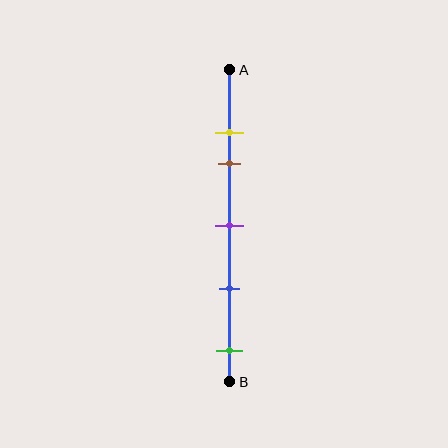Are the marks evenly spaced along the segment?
No, the marks are not evenly spaced.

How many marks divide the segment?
There are 5 marks dividing the segment.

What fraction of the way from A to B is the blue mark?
The blue mark is approximately 70% (0.7) of the way from A to B.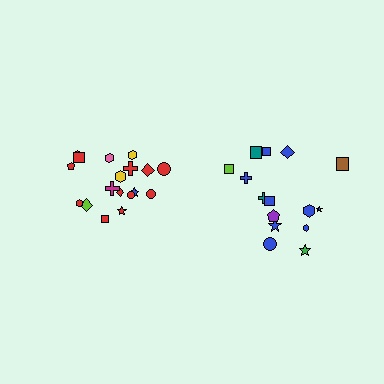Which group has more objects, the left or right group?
The left group.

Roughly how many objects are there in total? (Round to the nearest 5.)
Roughly 35 objects in total.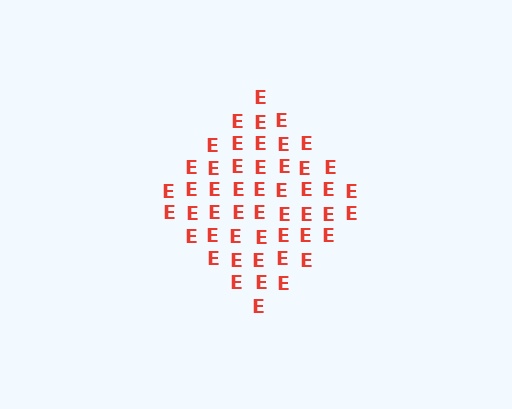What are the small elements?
The small elements are letter E's.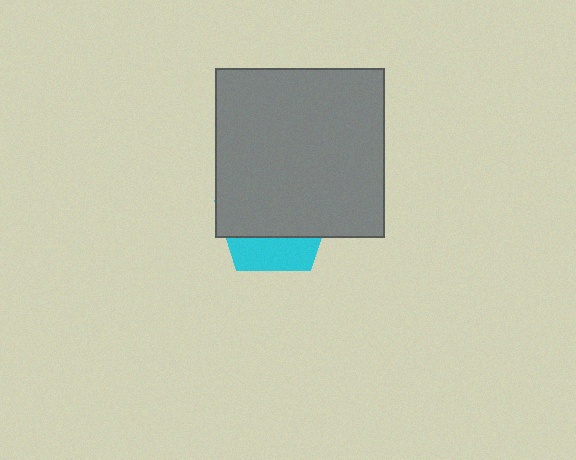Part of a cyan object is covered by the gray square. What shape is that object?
It is a pentagon.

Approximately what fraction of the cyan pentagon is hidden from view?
Roughly 69% of the cyan pentagon is hidden behind the gray square.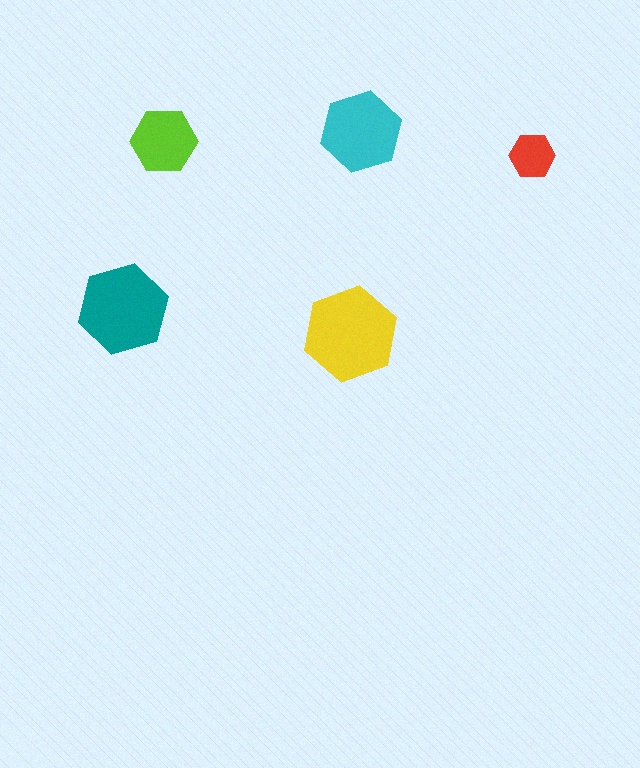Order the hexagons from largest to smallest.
the yellow one, the teal one, the cyan one, the lime one, the red one.